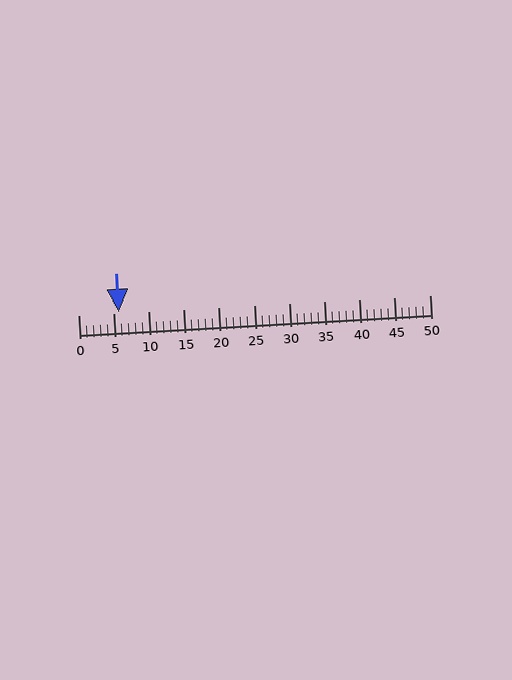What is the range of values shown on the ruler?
The ruler shows values from 0 to 50.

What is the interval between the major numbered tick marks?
The major tick marks are spaced 5 units apart.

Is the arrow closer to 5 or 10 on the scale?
The arrow is closer to 5.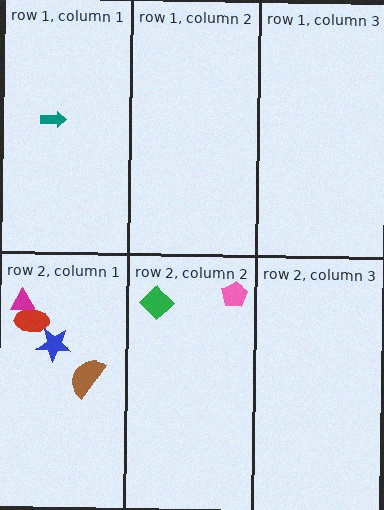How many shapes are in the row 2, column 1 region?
4.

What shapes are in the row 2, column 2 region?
The pink pentagon, the green diamond.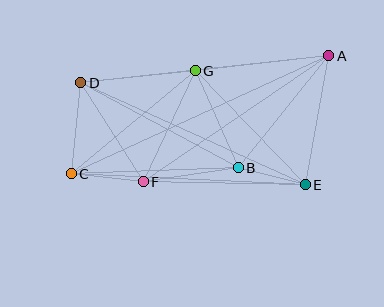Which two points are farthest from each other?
Points A and C are farthest from each other.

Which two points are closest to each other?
Points B and E are closest to each other.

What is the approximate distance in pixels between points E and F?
The distance between E and F is approximately 162 pixels.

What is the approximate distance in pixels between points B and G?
The distance between B and G is approximately 106 pixels.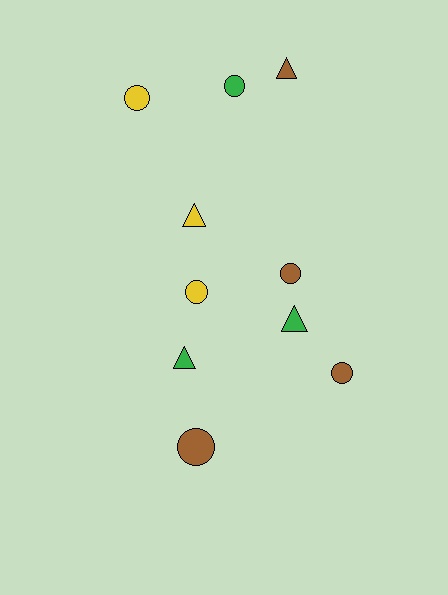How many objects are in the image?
There are 10 objects.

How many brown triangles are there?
There is 1 brown triangle.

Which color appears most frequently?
Brown, with 4 objects.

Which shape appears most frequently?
Circle, with 6 objects.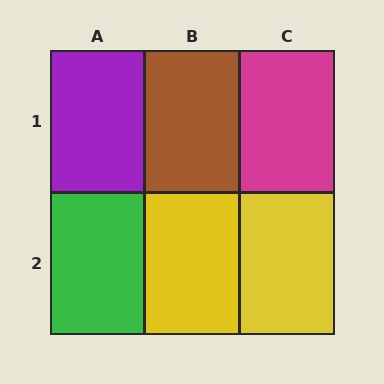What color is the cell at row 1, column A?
Purple.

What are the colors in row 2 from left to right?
Green, yellow, yellow.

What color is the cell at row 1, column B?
Brown.